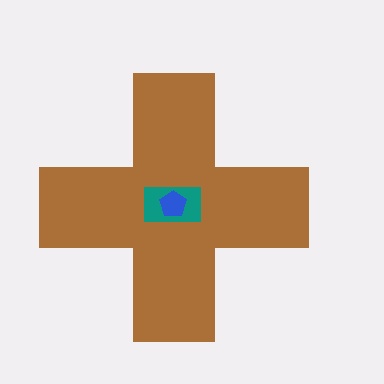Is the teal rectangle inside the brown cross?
Yes.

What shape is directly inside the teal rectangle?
The blue pentagon.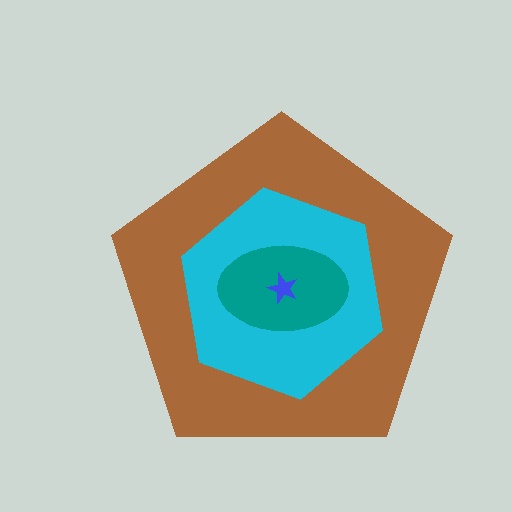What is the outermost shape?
The brown pentagon.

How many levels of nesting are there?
4.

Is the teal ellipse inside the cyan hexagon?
Yes.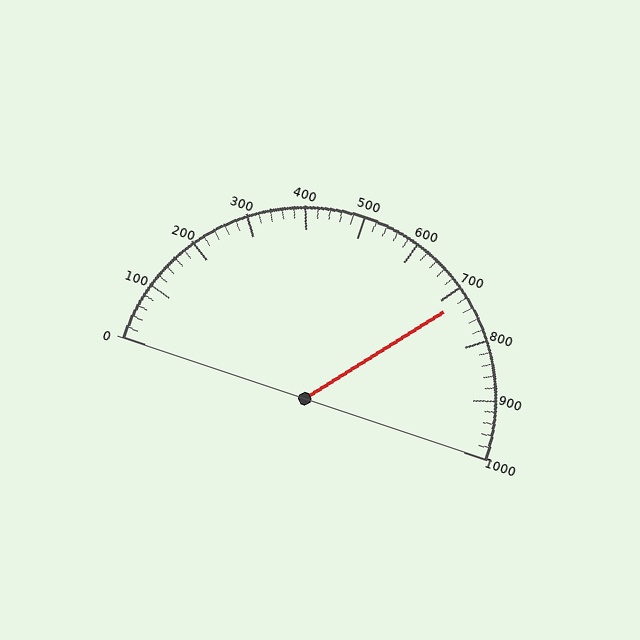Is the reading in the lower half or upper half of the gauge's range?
The reading is in the upper half of the range (0 to 1000).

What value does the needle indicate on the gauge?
The needle indicates approximately 720.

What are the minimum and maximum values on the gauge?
The gauge ranges from 0 to 1000.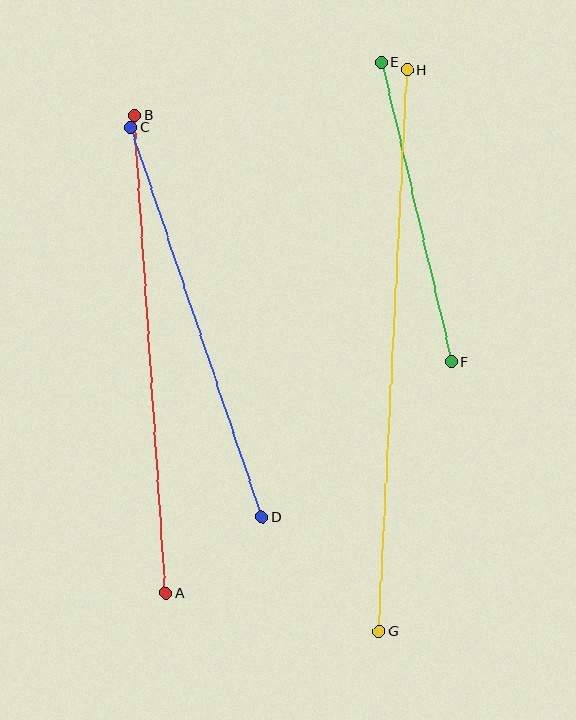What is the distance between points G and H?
The distance is approximately 562 pixels.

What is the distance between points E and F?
The distance is approximately 308 pixels.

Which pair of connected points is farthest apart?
Points G and H are farthest apart.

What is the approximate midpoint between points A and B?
The midpoint is at approximately (150, 354) pixels.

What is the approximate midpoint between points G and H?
The midpoint is at approximately (393, 350) pixels.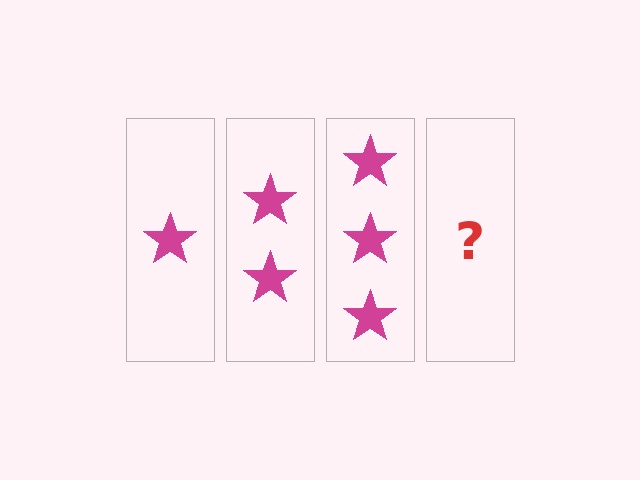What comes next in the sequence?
The next element should be 4 stars.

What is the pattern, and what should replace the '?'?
The pattern is that each step adds one more star. The '?' should be 4 stars.